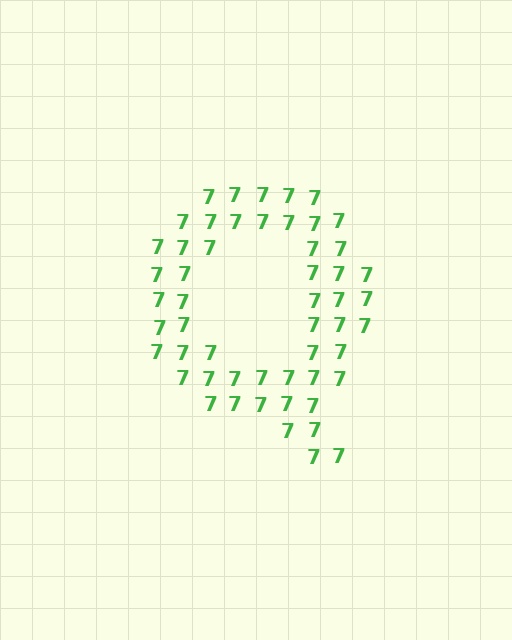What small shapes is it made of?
It is made of small digit 7's.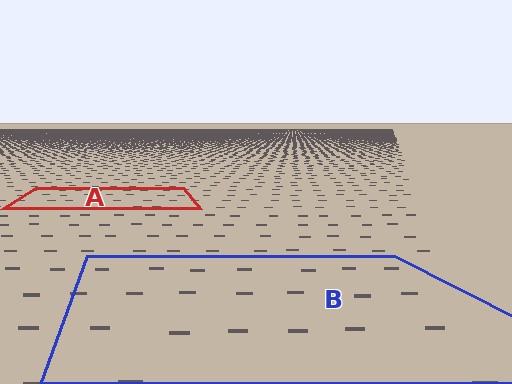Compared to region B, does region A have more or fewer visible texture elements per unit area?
Region A has more texture elements per unit area — they are packed more densely because it is farther away.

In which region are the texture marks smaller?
The texture marks are smaller in region A, because it is farther away.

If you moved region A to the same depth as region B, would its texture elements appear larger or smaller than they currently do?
They would appear larger. At a closer depth, the same texture elements are projected at a bigger on-screen size.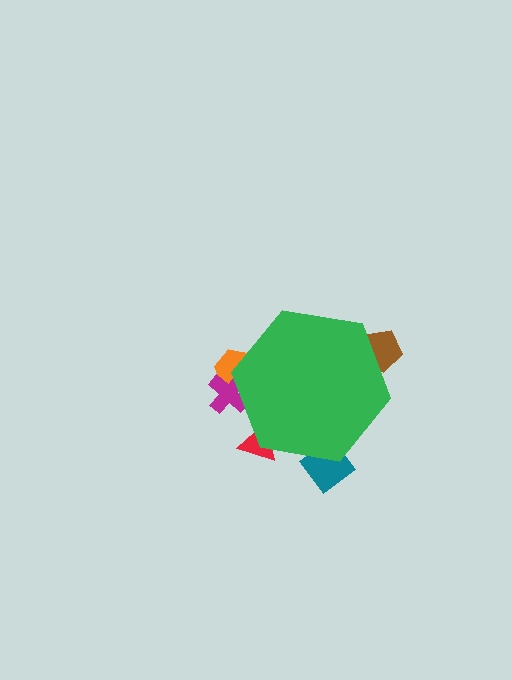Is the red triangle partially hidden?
Yes, the red triangle is partially hidden behind the green hexagon.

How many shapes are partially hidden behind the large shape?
5 shapes are partially hidden.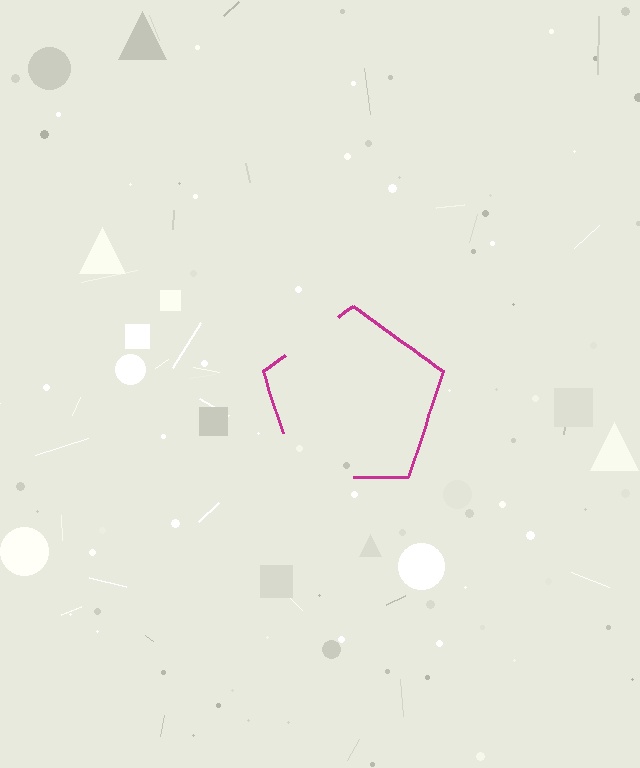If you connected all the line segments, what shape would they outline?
They would outline a pentagon.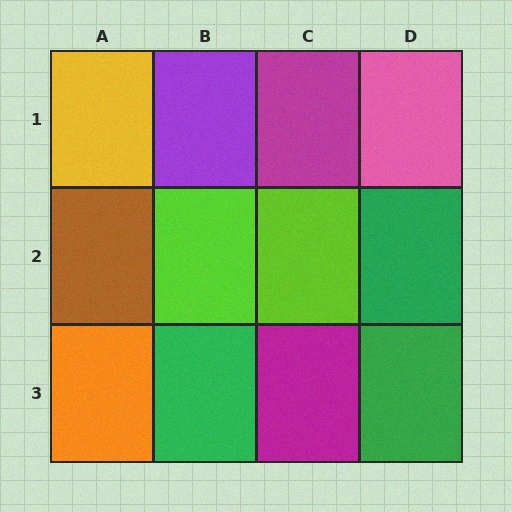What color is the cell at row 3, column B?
Green.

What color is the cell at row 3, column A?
Orange.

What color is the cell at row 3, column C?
Magenta.